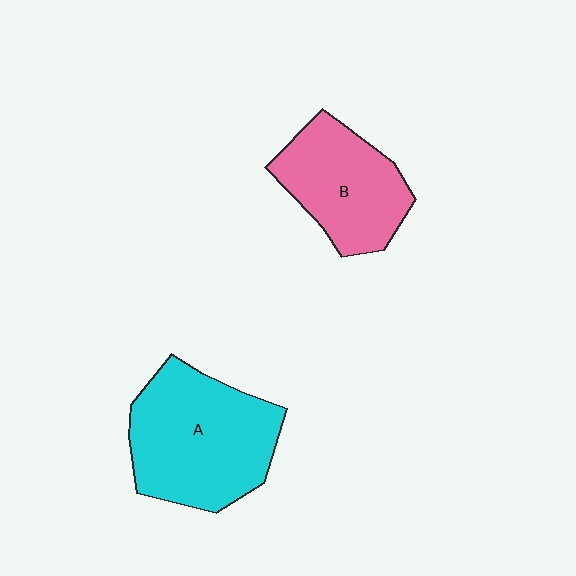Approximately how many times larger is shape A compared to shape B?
Approximately 1.4 times.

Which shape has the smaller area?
Shape B (pink).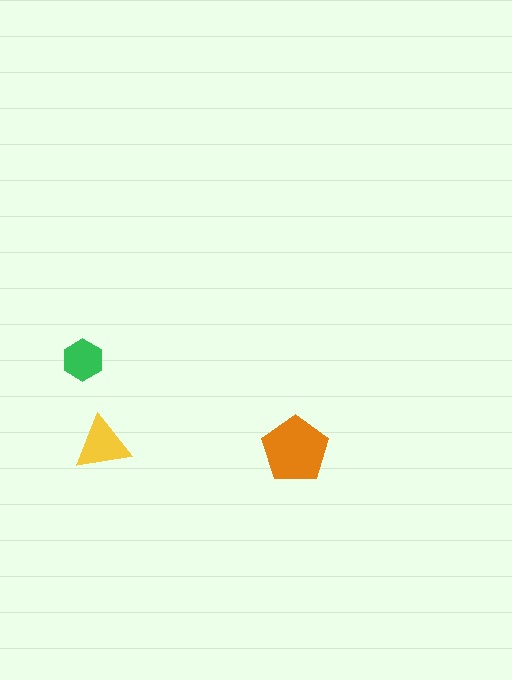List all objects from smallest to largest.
The green hexagon, the yellow triangle, the orange pentagon.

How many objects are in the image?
There are 3 objects in the image.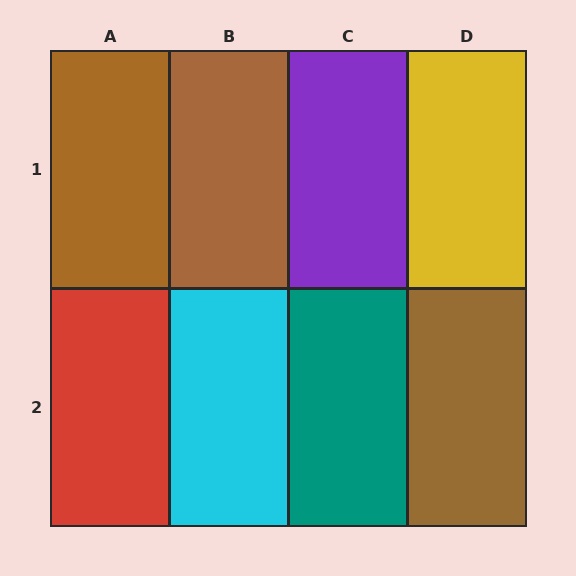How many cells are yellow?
1 cell is yellow.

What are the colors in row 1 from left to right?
Brown, brown, purple, yellow.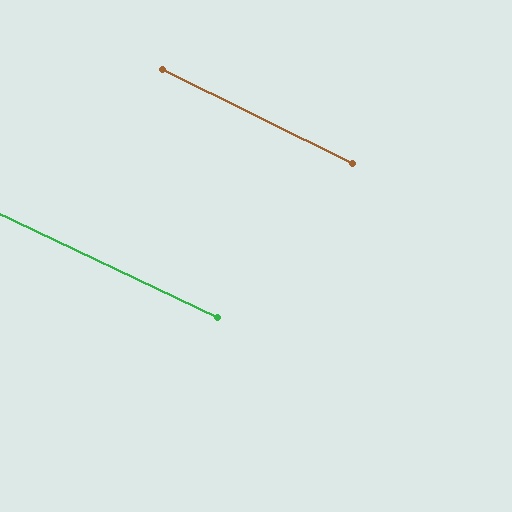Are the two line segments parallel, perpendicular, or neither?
Parallel — their directions differ by only 1.1°.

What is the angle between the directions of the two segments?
Approximately 1 degree.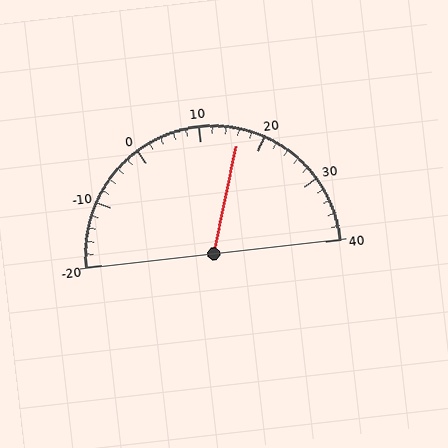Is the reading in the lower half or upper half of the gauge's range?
The reading is in the upper half of the range (-20 to 40).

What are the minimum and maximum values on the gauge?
The gauge ranges from -20 to 40.